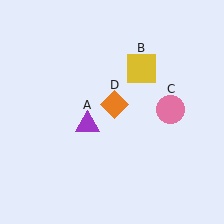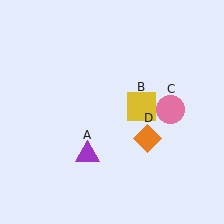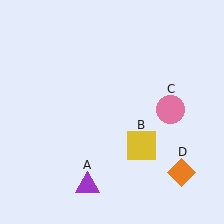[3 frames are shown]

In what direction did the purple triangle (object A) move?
The purple triangle (object A) moved down.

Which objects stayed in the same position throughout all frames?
Pink circle (object C) remained stationary.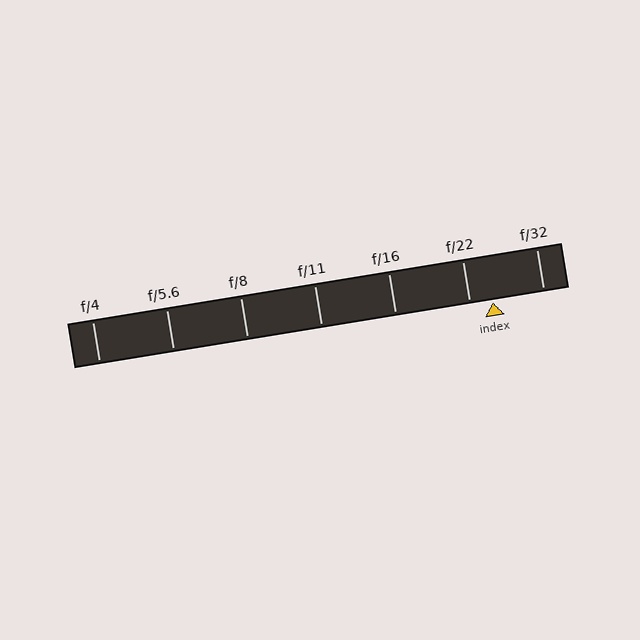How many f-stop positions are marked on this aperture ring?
There are 7 f-stop positions marked.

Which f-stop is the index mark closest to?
The index mark is closest to f/22.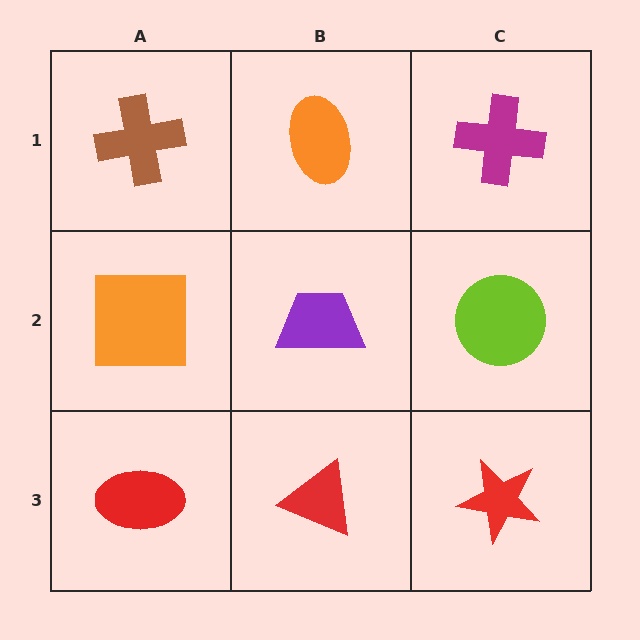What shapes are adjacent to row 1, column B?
A purple trapezoid (row 2, column B), a brown cross (row 1, column A), a magenta cross (row 1, column C).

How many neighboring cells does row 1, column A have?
2.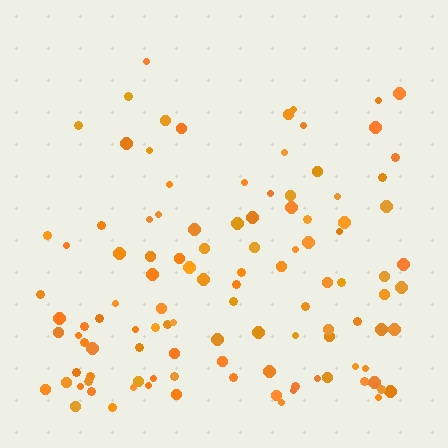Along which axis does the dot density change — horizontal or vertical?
Vertical.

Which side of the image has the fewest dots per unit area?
The top.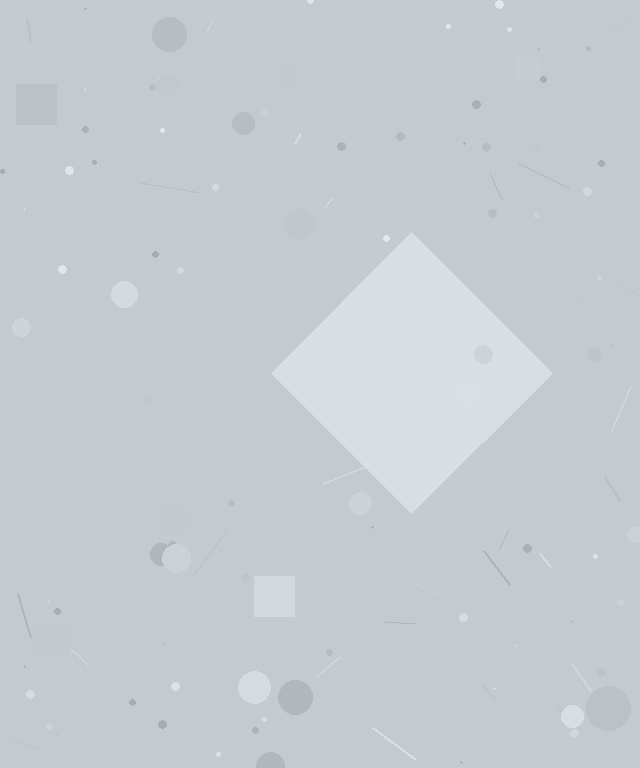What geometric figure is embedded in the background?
A diamond is embedded in the background.